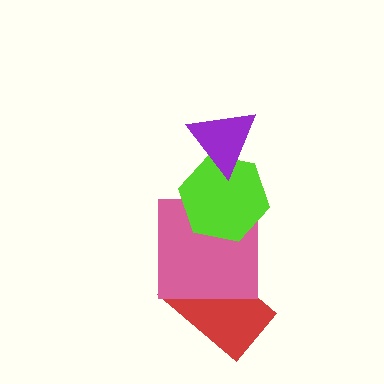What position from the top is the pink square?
The pink square is 3rd from the top.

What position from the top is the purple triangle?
The purple triangle is 1st from the top.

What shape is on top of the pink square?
The lime hexagon is on top of the pink square.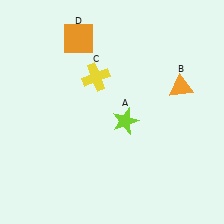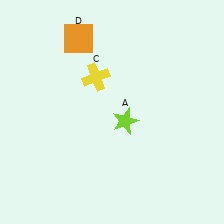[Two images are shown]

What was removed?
The orange triangle (B) was removed in Image 2.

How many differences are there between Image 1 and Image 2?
There is 1 difference between the two images.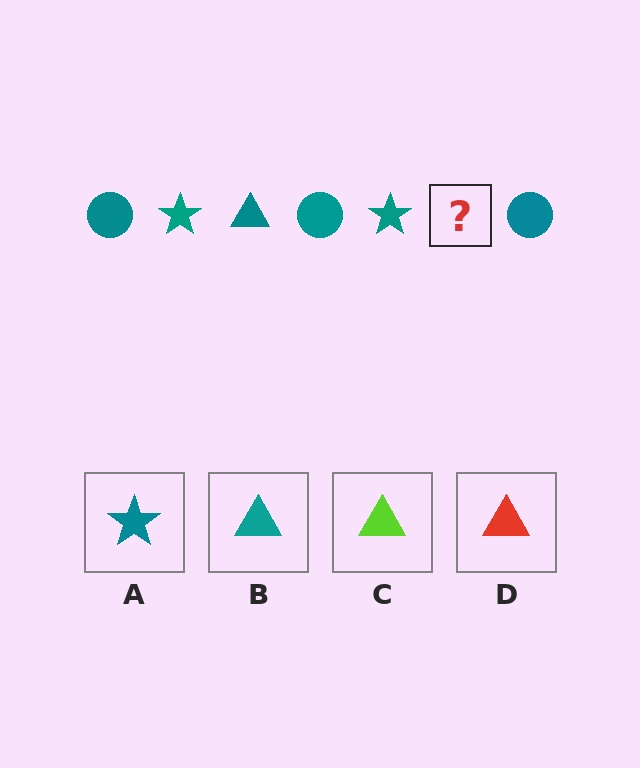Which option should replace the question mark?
Option B.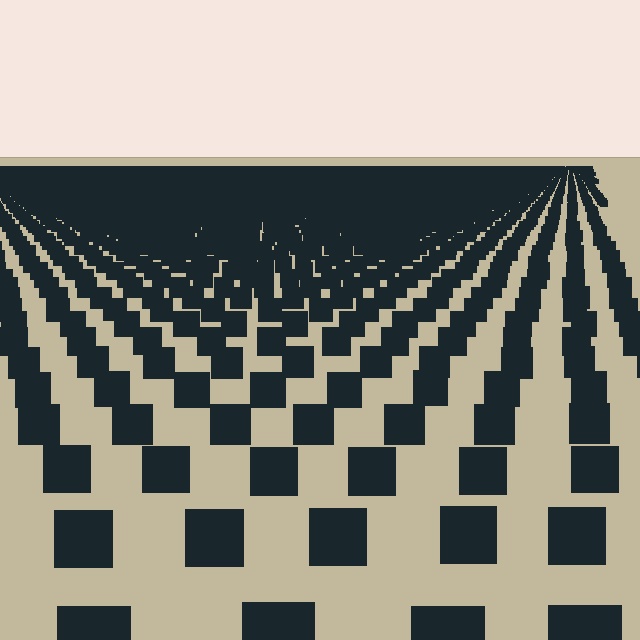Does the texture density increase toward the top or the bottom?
Density increases toward the top.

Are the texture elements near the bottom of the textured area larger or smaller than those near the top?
Larger. Near the bottom, elements are closer to the viewer and appear at a bigger on-screen size.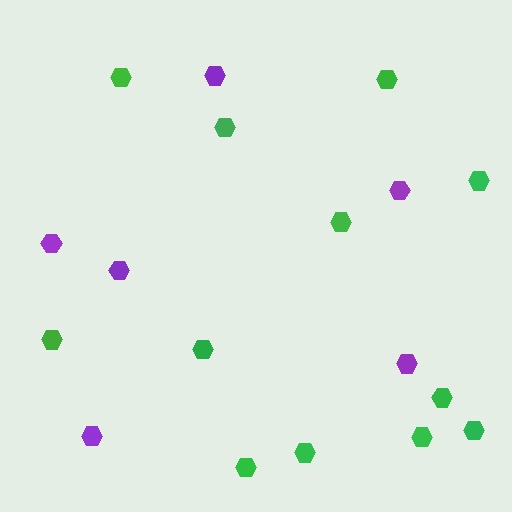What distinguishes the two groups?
There are 2 groups: one group of green hexagons (12) and one group of purple hexagons (6).